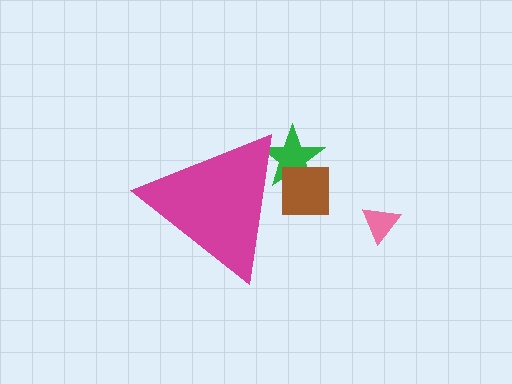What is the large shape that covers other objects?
A magenta triangle.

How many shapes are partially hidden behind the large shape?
2 shapes are partially hidden.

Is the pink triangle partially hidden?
No, the pink triangle is fully visible.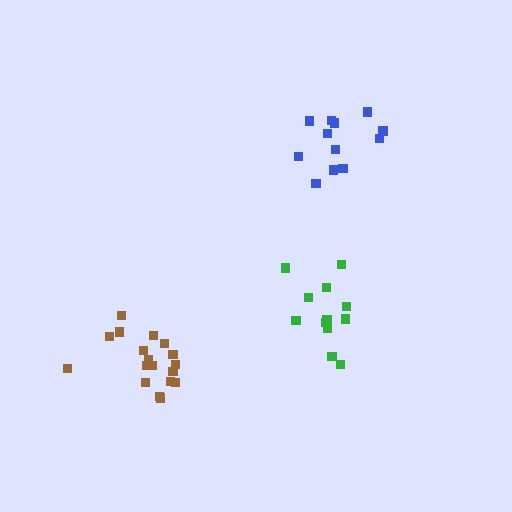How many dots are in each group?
Group 1: 12 dots, Group 2: 18 dots, Group 3: 12 dots (42 total).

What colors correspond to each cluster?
The clusters are colored: green, brown, blue.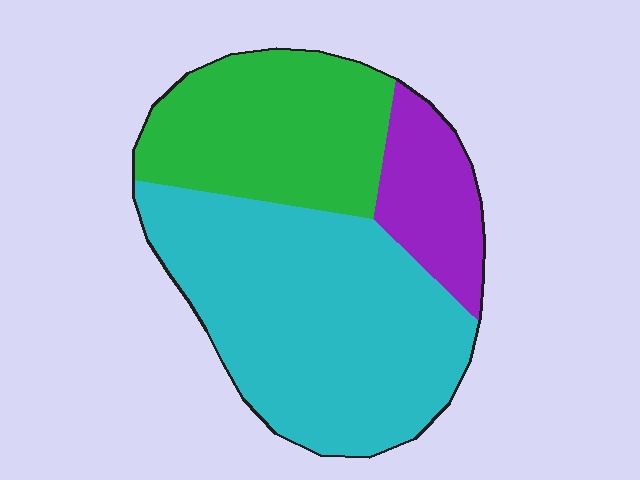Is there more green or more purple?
Green.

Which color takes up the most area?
Cyan, at roughly 55%.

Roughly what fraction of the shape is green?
Green covers 31% of the shape.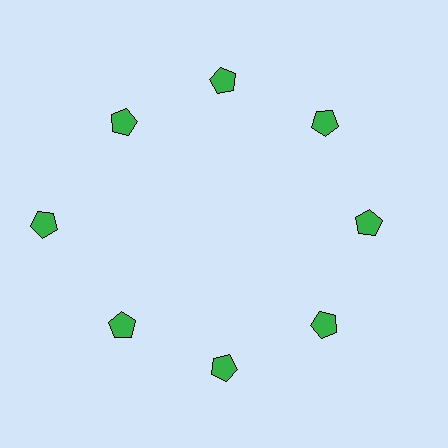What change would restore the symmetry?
The symmetry would be restored by moving it inward, back onto the ring so that all 8 pentagons sit at equal angles and equal distance from the center.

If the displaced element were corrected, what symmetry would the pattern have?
It would have 8-fold rotational symmetry — the pattern would map onto itself every 45 degrees.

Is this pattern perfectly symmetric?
No. The 8 green pentagons are arranged in a ring, but one element near the 9 o'clock position is pushed outward from the center, breaking the 8-fold rotational symmetry.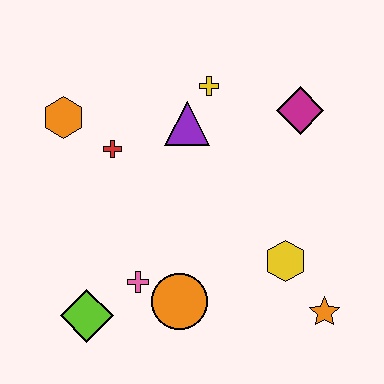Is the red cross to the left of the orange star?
Yes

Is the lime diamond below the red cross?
Yes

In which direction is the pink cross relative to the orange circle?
The pink cross is to the left of the orange circle.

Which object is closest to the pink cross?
The orange circle is closest to the pink cross.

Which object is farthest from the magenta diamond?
The lime diamond is farthest from the magenta diamond.